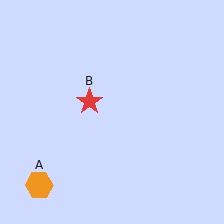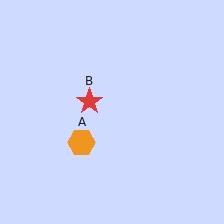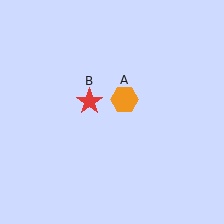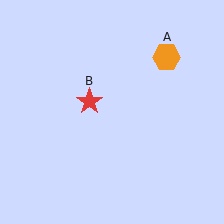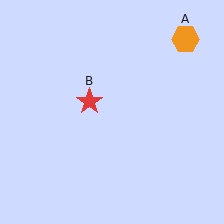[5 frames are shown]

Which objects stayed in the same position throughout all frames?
Red star (object B) remained stationary.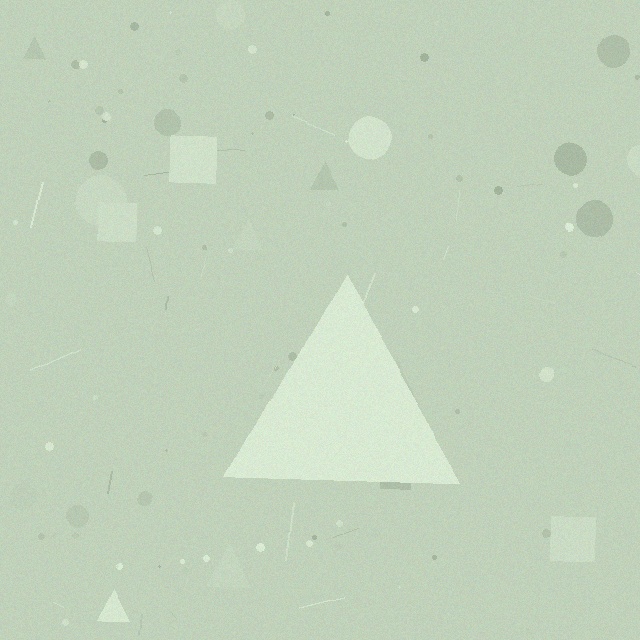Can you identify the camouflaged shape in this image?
The camouflaged shape is a triangle.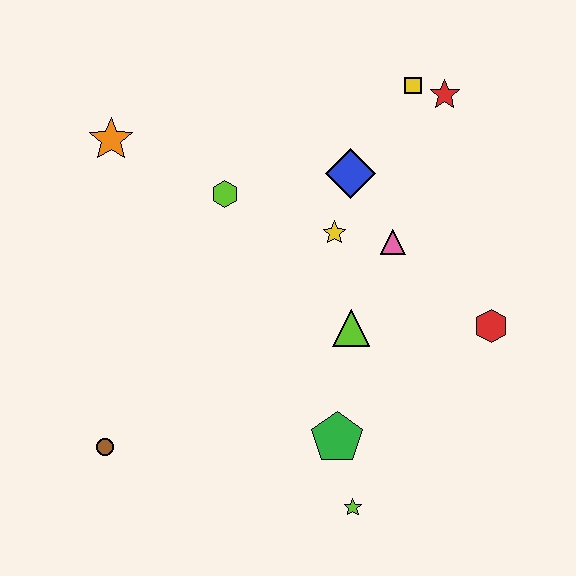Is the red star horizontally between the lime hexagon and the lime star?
No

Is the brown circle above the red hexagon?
No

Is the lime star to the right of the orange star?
Yes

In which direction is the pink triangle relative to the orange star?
The pink triangle is to the right of the orange star.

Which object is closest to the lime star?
The green pentagon is closest to the lime star.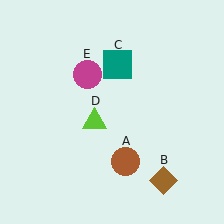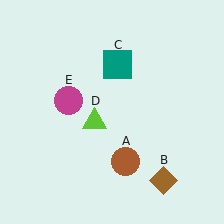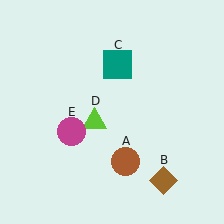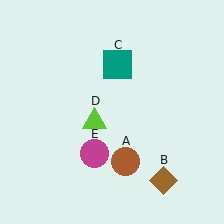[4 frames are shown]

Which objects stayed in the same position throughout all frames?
Brown circle (object A) and brown diamond (object B) and teal square (object C) and lime triangle (object D) remained stationary.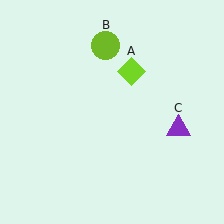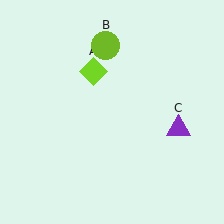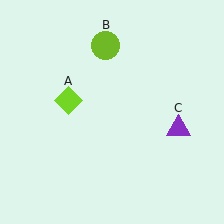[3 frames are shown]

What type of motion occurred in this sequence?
The lime diamond (object A) rotated counterclockwise around the center of the scene.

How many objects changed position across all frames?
1 object changed position: lime diamond (object A).